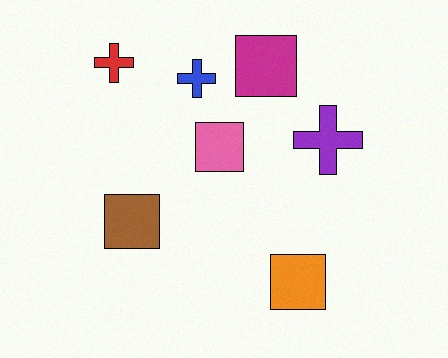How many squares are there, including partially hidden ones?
There are 4 squares.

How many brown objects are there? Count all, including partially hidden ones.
There is 1 brown object.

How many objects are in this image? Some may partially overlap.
There are 7 objects.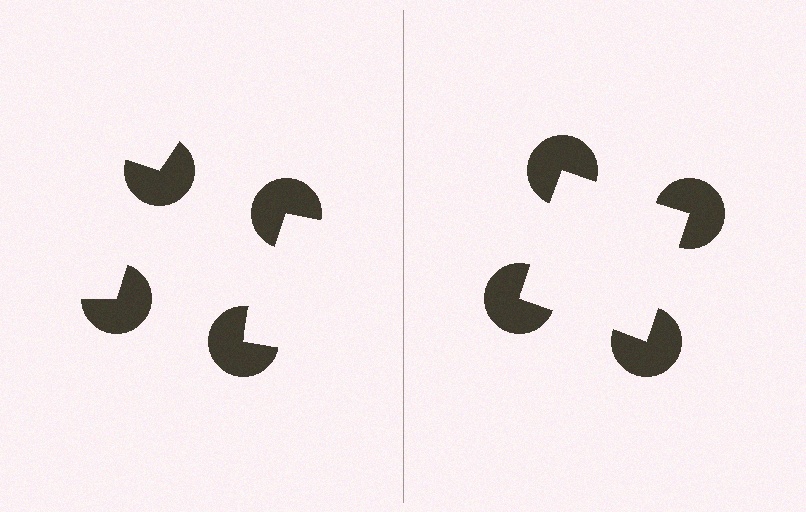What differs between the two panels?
The pac-man discs are positioned identically on both sides; only the wedge orientations differ. On the right they align to a square; on the left they are misaligned.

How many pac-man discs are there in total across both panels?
8 — 4 on each side.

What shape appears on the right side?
An illusory square.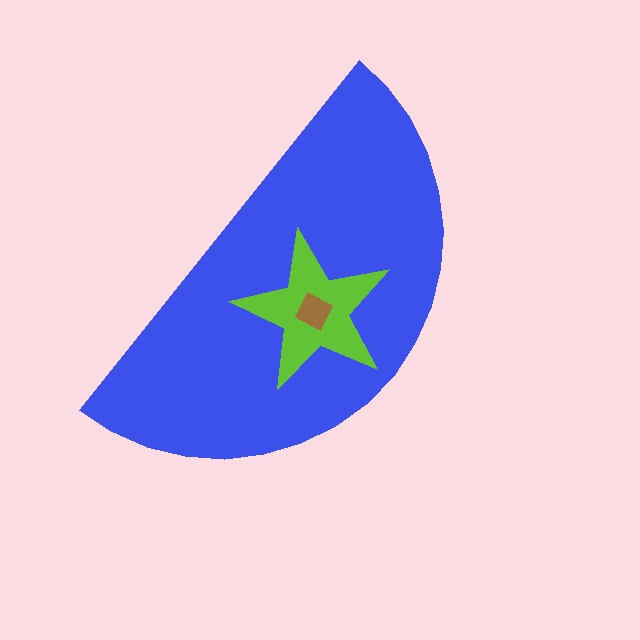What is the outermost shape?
The blue semicircle.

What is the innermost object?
The brown diamond.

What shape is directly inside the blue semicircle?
The lime star.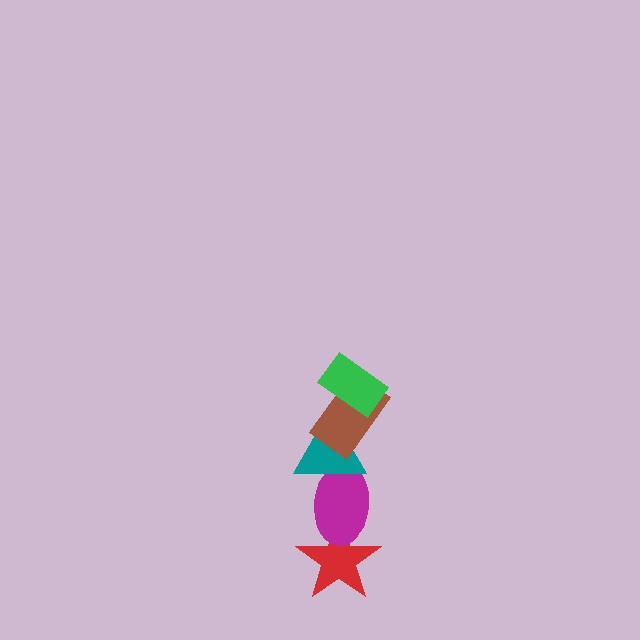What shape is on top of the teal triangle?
The brown rectangle is on top of the teal triangle.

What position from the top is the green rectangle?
The green rectangle is 1st from the top.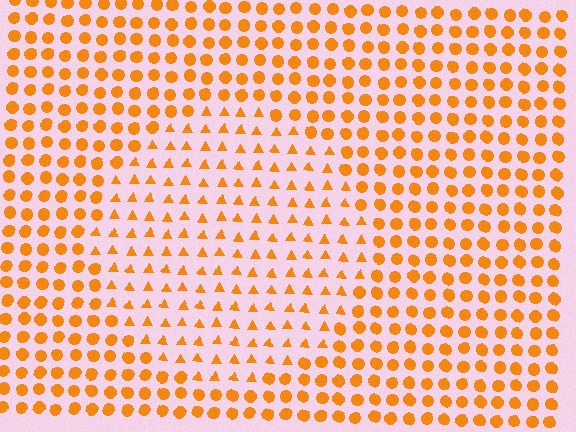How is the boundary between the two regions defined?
The boundary is defined by a change in element shape: triangles inside vs. circles outside. All elements share the same color and spacing.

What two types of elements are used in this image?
The image uses triangles inside the circle region and circles outside it.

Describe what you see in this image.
The image is filled with small orange elements arranged in a uniform grid. A circle-shaped region contains triangles, while the surrounding area contains circles. The boundary is defined purely by the change in element shape.